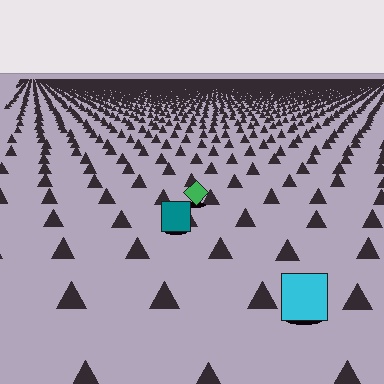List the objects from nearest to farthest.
From nearest to farthest: the cyan square, the teal square, the green diamond.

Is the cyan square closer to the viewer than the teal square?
Yes. The cyan square is closer — you can tell from the texture gradient: the ground texture is coarser near it.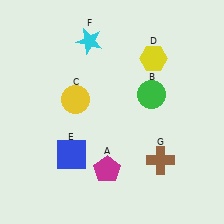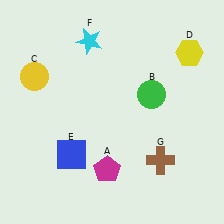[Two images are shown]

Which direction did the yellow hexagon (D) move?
The yellow hexagon (D) moved right.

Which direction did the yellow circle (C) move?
The yellow circle (C) moved left.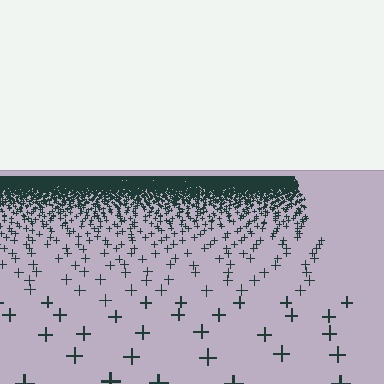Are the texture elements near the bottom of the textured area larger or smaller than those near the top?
Larger. Near the bottom, elements are closer to the viewer and appear at a bigger on-screen size.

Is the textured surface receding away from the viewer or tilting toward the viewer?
The surface is receding away from the viewer. Texture elements get smaller and denser toward the top.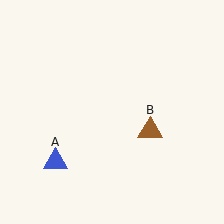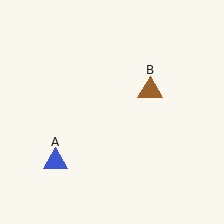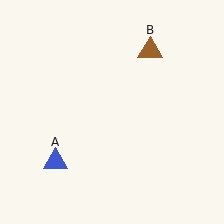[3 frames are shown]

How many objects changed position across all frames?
1 object changed position: brown triangle (object B).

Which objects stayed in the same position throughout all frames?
Blue triangle (object A) remained stationary.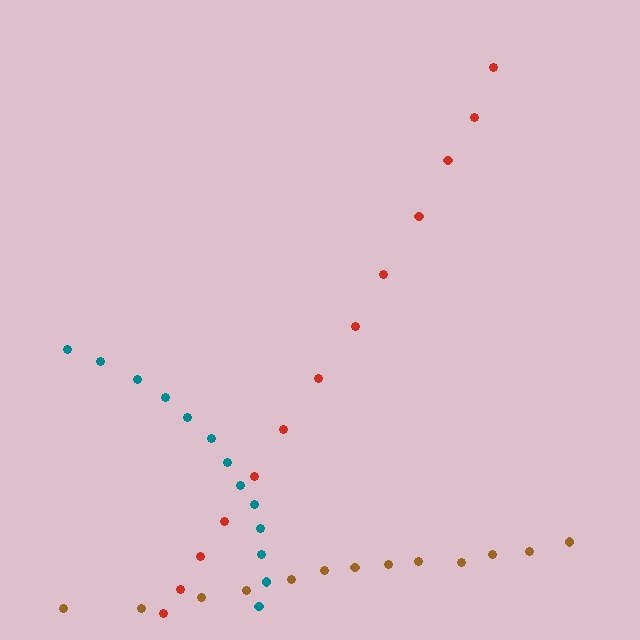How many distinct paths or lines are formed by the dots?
There are 3 distinct paths.